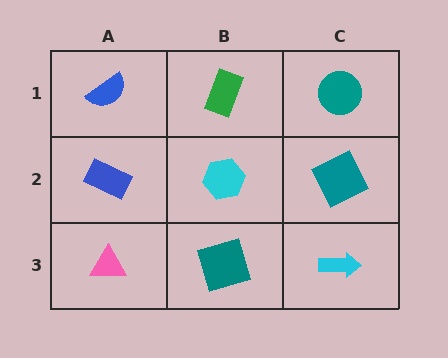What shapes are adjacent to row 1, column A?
A blue rectangle (row 2, column A), a green rectangle (row 1, column B).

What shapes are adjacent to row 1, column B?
A cyan hexagon (row 2, column B), a blue semicircle (row 1, column A), a teal circle (row 1, column C).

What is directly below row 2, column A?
A pink triangle.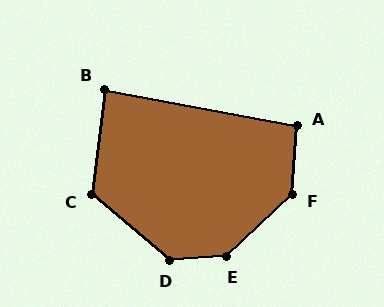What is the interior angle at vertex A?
Approximately 97 degrees (obtuse).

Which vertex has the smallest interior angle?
B, at approximately 86 degrees.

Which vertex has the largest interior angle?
E, at approximately 140 degrees.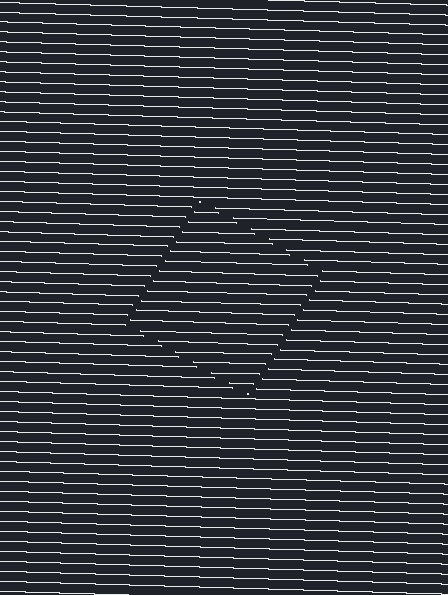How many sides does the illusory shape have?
4 sides — the line-ends trace a square.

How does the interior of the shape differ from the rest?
The interior of the shape contains the same grating, shifted by half a period — the contour is defined by the phase discontinuity where line-ends from the inner and outer gratings abut.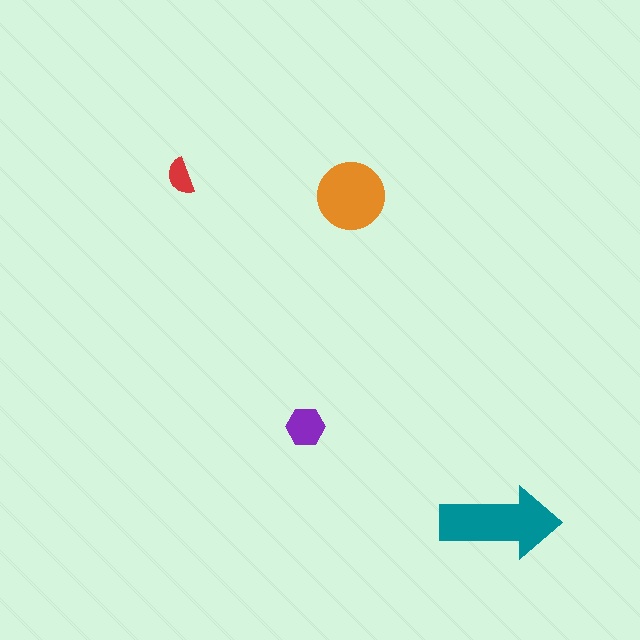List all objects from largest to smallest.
The teal arrow, the orange circle, the purple hexagon, the red semicircle.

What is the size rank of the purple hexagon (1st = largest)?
3rd.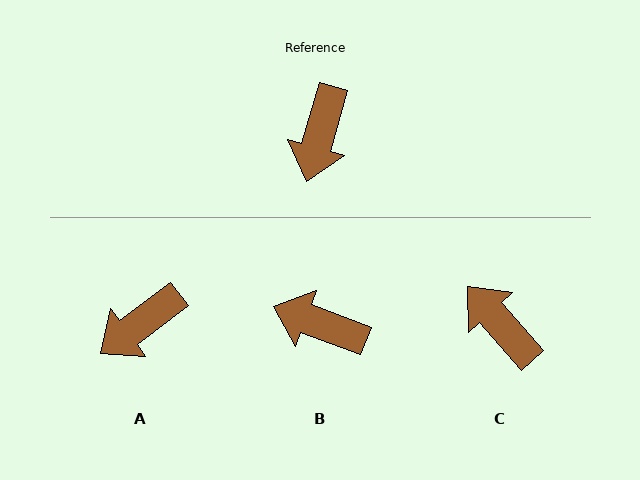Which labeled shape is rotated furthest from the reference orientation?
C, about 123 degrees away.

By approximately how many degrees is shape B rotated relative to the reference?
Approximately 95 degrees clockwise.